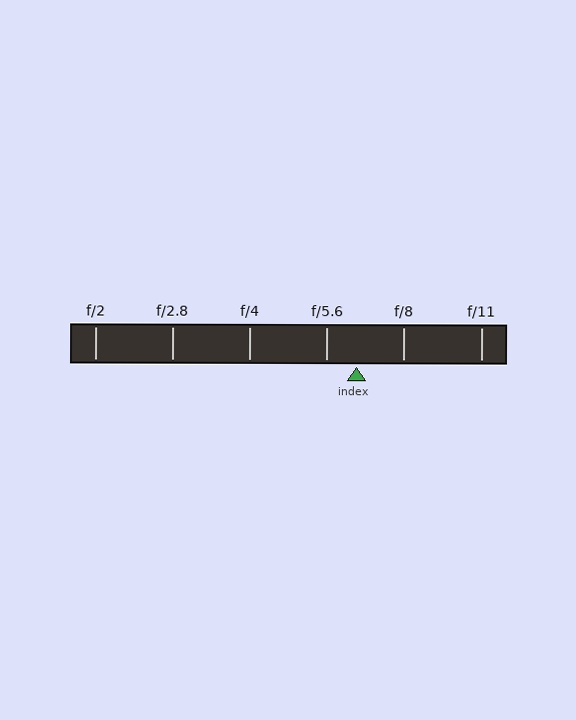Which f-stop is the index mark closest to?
The index mark is closest to f/5.6.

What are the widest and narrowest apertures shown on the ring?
The widest aperture shown is f/2 and the narrowest is f/11.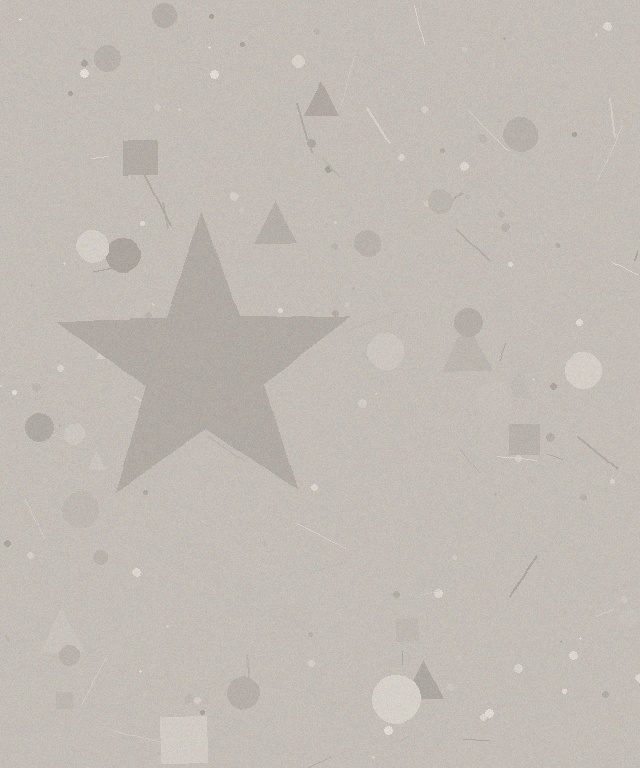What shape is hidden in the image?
A star is hidden in the image.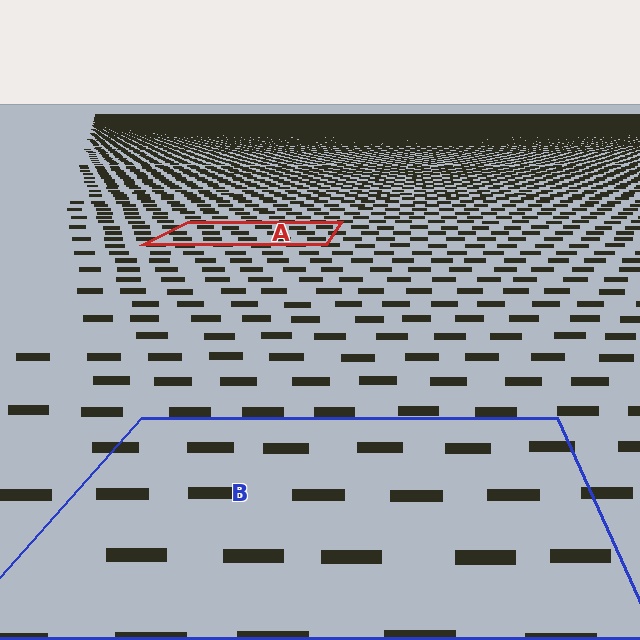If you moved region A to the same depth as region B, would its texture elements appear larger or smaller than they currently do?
They would appear larger. At a closer depth, the same texture elements are projected at a bigger on-screen size.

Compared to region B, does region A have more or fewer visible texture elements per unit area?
Region A has more texture elements per unit area — they are packed more densely because it is farther away.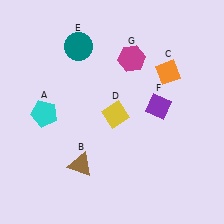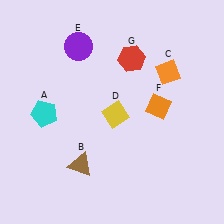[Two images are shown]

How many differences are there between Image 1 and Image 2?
There are 3 differences between the two images.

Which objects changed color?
E changed from teal to purple. F changed from purple to orange. G changed from magenta to red.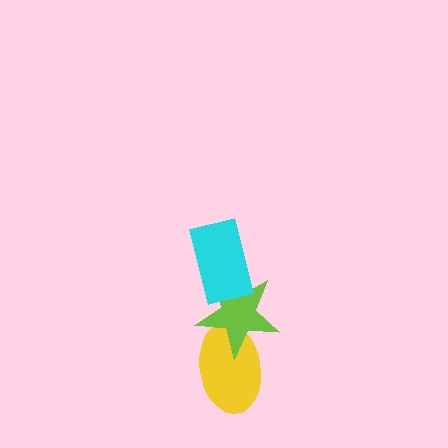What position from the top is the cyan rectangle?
The cyan rectangle is 1st from the top.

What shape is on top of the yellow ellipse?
The lime star is on top of the yellow ellipse.